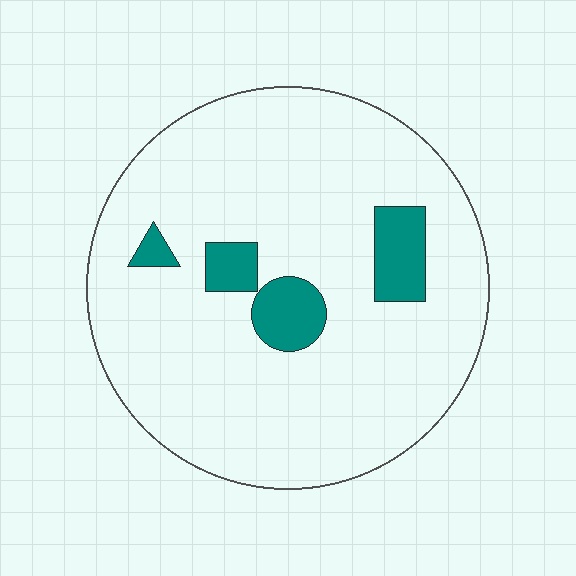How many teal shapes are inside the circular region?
4.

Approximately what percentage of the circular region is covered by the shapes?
Approximately 10%.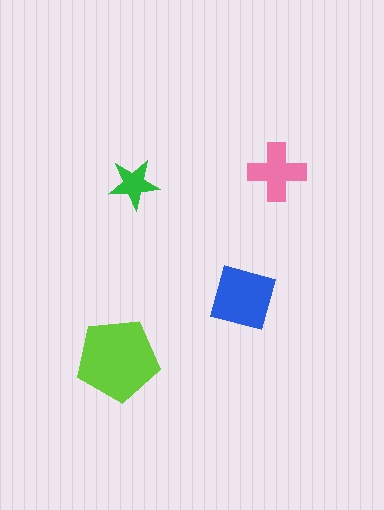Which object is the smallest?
The green star.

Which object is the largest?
The lime pentagon.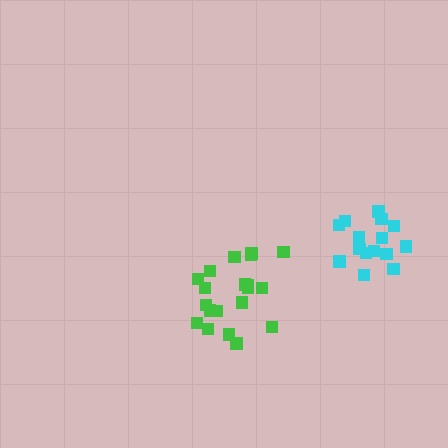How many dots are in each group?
Group 1: 20 dots, Group 2: 15 dots (35 total).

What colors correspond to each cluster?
The clusters are colored: green, cyan.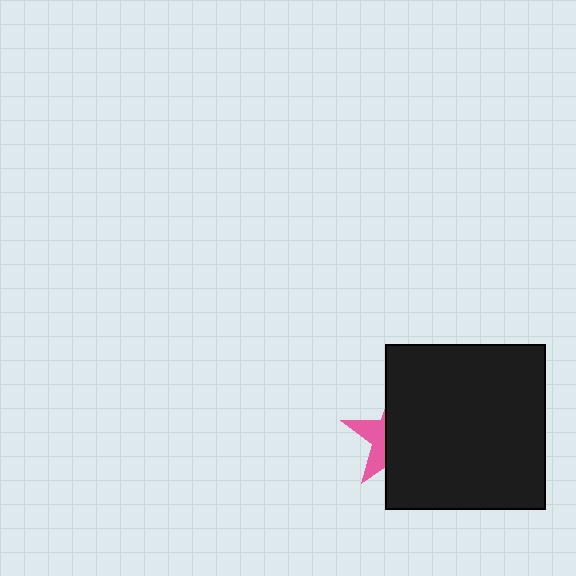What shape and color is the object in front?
The object in front is a black rectangle.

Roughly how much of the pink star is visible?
A small part of it is visible (roughly 34%).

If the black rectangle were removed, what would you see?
You would see the complete pink star.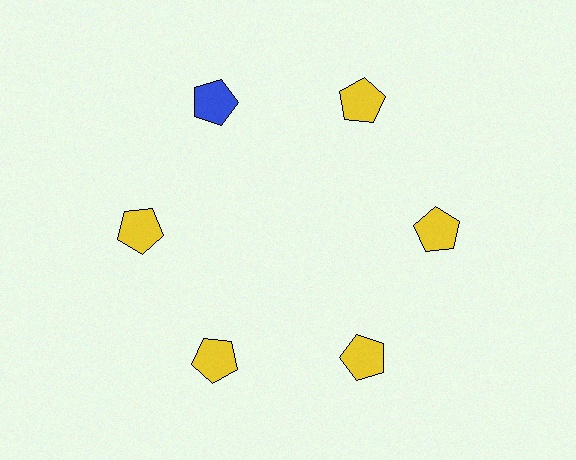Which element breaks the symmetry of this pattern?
The blue pentagon at roughly the 11 o'clock position breaks the symmetry. All other shapes are yellow pentagons.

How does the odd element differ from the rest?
It has a different color: blue instead of yellow.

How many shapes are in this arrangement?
There are 6 shapes arranged in a ring pattern.